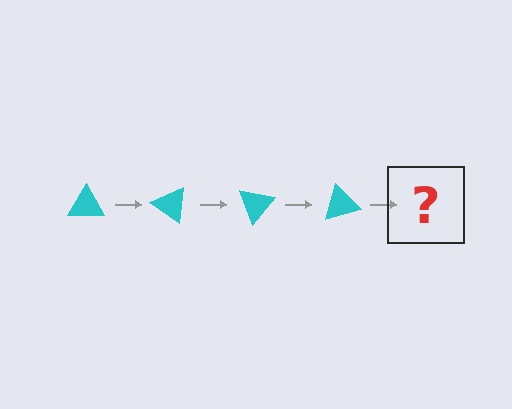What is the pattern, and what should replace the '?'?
The pattern is that the triangle rotates 35 degrees each step. The '?' should be a cyan triangle rotated 140 degrees.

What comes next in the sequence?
The next element should be a cyan triangle rotated 140 degrees.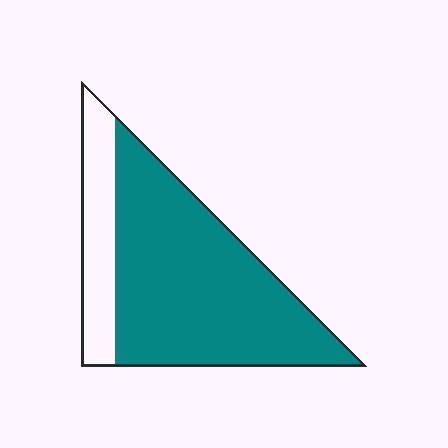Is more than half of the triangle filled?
Yes.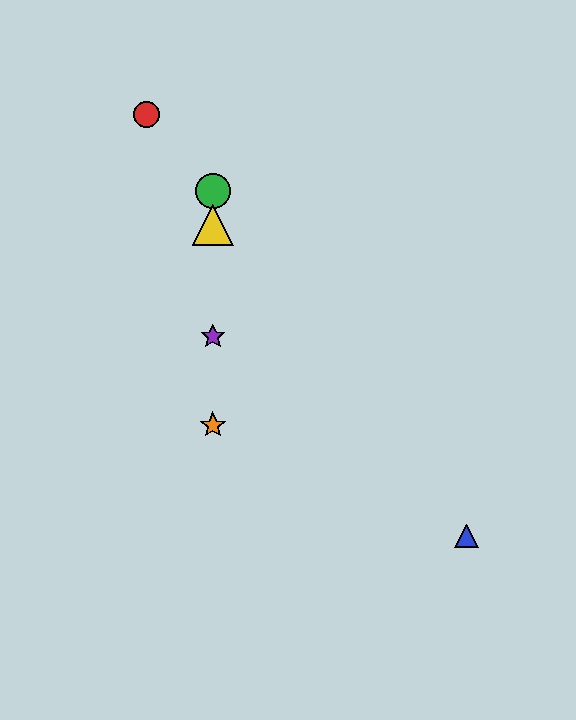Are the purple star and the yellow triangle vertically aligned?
Yes, both are at x≈213.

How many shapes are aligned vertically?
4 shapes (the green circle, the yellow triangle, the purple star, the orange star) are aligned vertically.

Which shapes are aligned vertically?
The green circle, the yellow triangle, the purple star, the orange star are aligned vertically.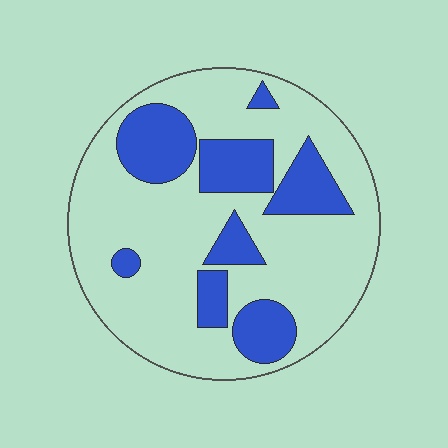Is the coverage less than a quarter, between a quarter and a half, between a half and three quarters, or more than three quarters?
Between a quarter and a half.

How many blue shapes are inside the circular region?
8.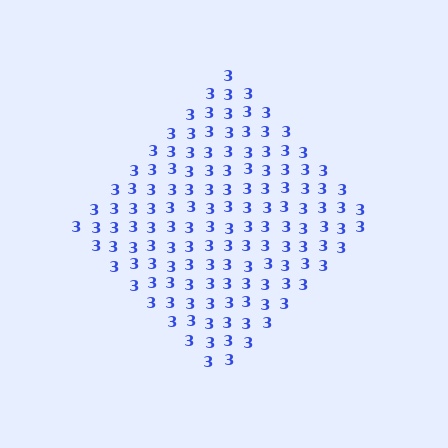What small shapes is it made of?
It is made of small digit 3's.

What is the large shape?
The large shape is a diamond.